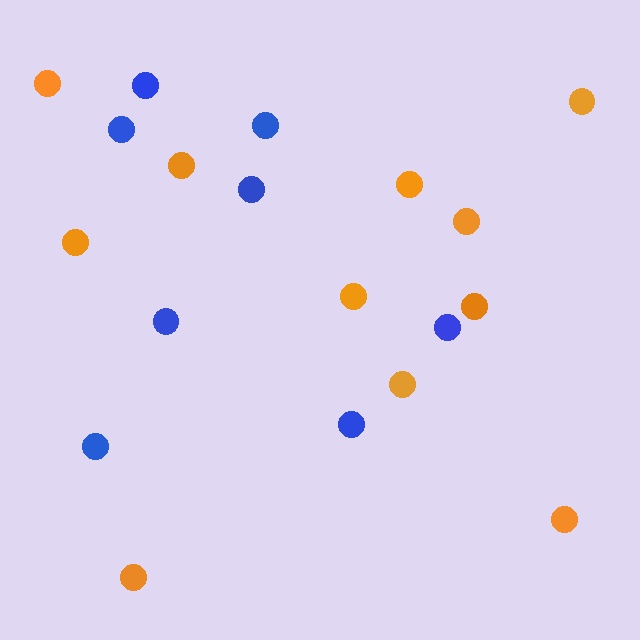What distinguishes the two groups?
There are 2 groups: one group of blue circles (8) and one group of orange circles (11).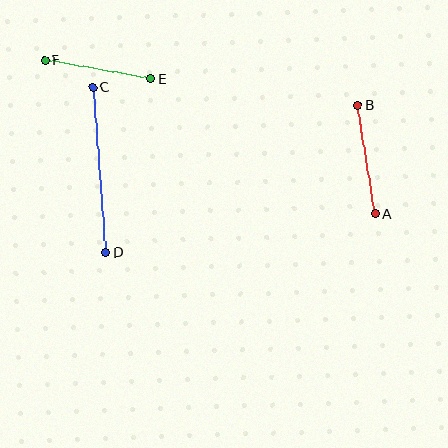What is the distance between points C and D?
The distance is approximately 166 pixels.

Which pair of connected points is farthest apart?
Points C and D are farthest apart.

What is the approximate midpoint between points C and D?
The midpoint is at approximately (99, 170) pixels.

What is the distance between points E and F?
The distance is approximately 108 pixels.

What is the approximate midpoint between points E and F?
The midpoint is at approximately (98, 70) pixels.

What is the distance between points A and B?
The distance is approximately 110 pixels.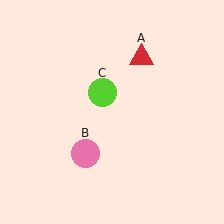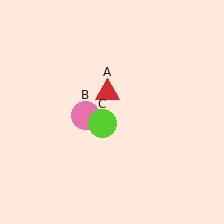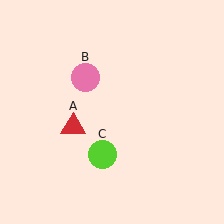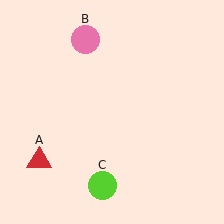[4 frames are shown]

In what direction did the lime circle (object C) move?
The lime circle (object C) moved down.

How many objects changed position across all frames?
3 objects changed position: red triangle (object A), pink circle (object B), lime circle (object C).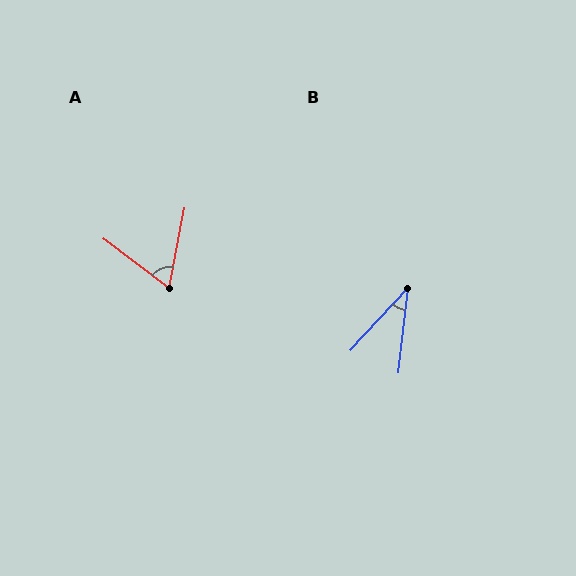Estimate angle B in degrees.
Approximately 37 degrees.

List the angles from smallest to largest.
B (37°), A (64°).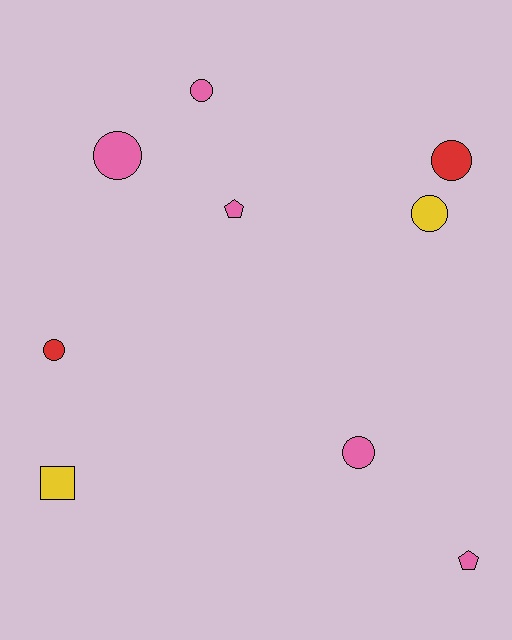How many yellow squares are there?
There is 1 yellow square.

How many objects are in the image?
There are 9 objects.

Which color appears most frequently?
Pink, with 5 objects.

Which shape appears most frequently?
Circle, with 6 objects.